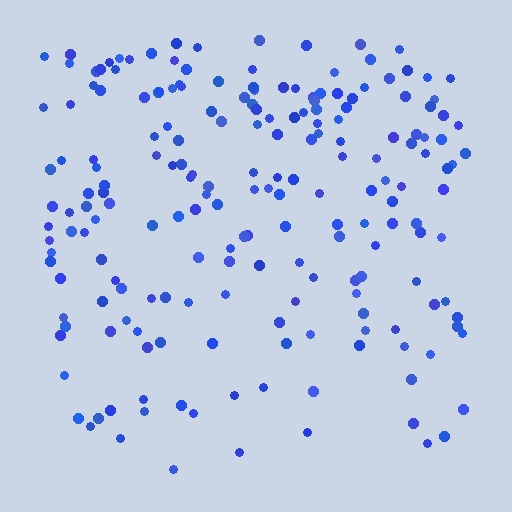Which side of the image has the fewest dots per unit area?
The bottom.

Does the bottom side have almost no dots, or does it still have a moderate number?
Still a moderate number, just noticeably fewer than the top.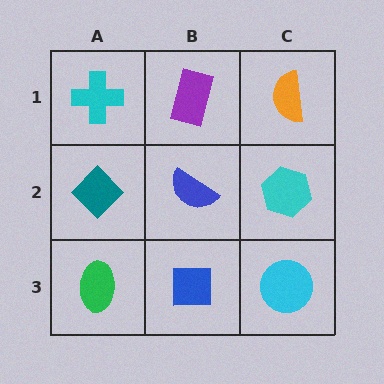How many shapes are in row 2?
3 shapes.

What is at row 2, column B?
A blue semicircle.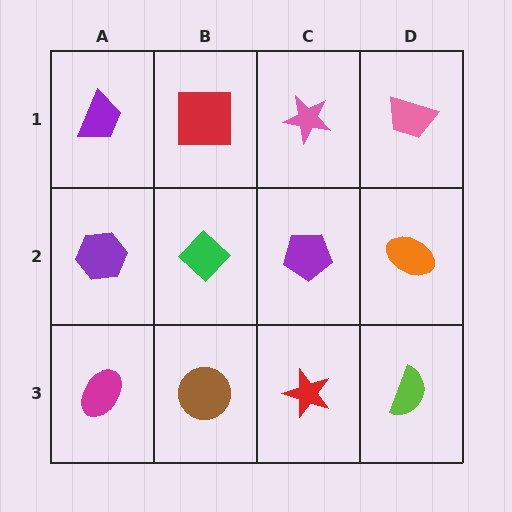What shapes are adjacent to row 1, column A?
A purple hexagon (row 2, column A), a red square (row 1, column B).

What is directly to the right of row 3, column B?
A red star.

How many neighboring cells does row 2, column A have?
3.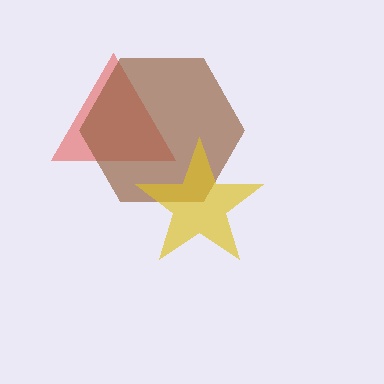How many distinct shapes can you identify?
There are 3 distinct shapes: a red triangle, a brown hexagon, a yellow star.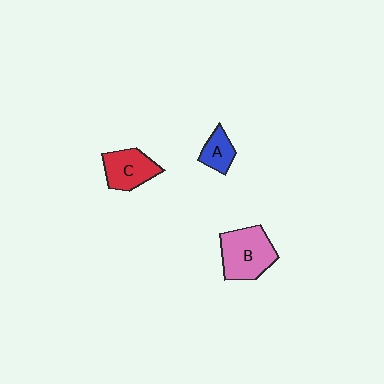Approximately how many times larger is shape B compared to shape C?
Approximately 1.3 times.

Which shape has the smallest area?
Shape A (blue).